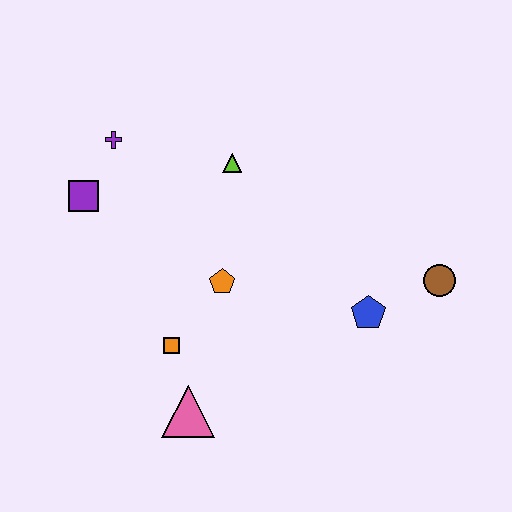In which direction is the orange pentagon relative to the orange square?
The orange pentagon is above the orange square.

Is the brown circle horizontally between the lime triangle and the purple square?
No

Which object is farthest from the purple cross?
The brown circle is farthest from the purple cross.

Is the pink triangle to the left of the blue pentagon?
Yes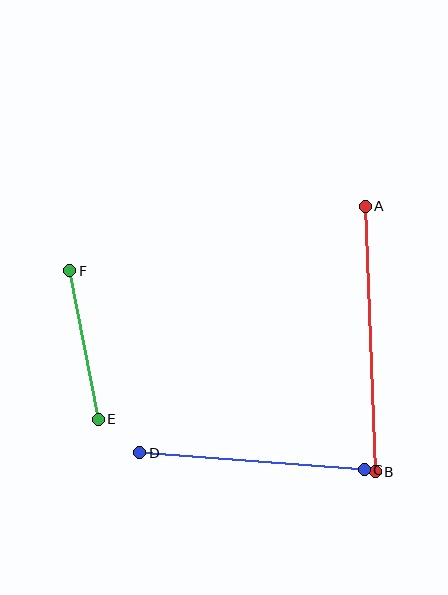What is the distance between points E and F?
The distance is approximately 151 pixels.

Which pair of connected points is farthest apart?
Points A and B are farthest apart.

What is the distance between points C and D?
The distance is approximately 226 pixels.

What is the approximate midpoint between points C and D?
The midpoint is at approximately (252, 461) pixels.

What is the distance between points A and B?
The distance is approximately 266 pixels.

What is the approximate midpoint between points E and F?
The midpoint is at approximately (84, 345) pixels.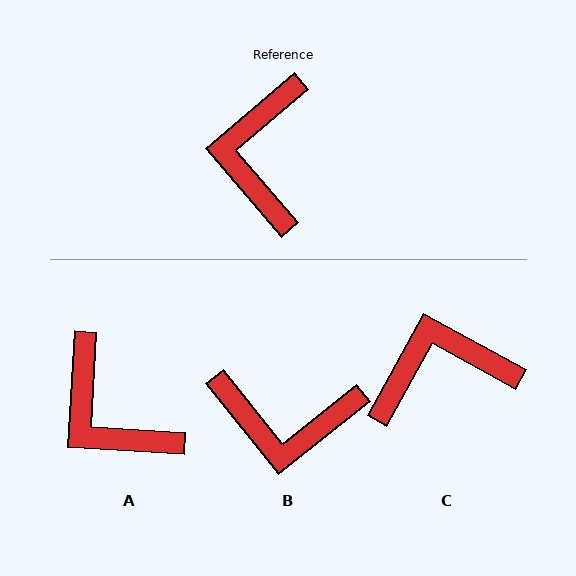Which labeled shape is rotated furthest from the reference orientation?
B, about 88 degrees away.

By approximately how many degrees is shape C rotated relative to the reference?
Approximately 69 degrees clockwise.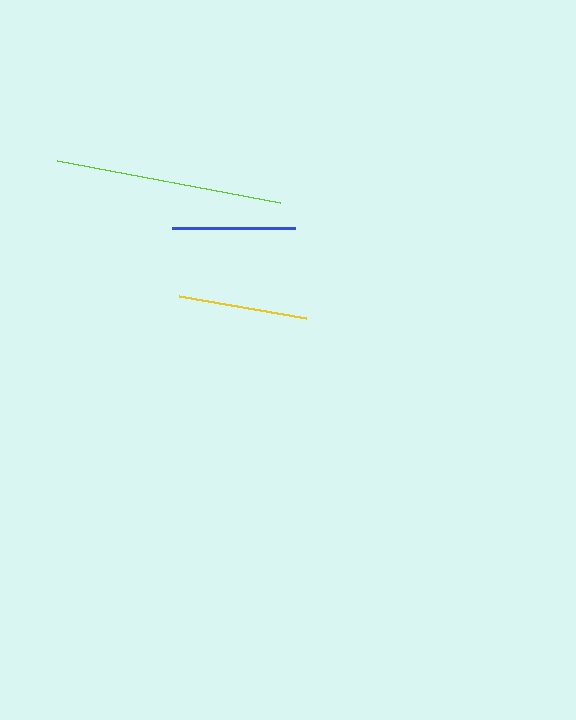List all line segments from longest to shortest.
From longest to shortest: lime, yellow, blue.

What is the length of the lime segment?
The lime segment is approximately 227 pixels long.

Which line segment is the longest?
The lime line is the longest at approximately 227 pixels.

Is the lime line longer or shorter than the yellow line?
The lime line is longer than the yellow line.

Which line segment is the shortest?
The blue line is the shortest at approximately 123 pixels.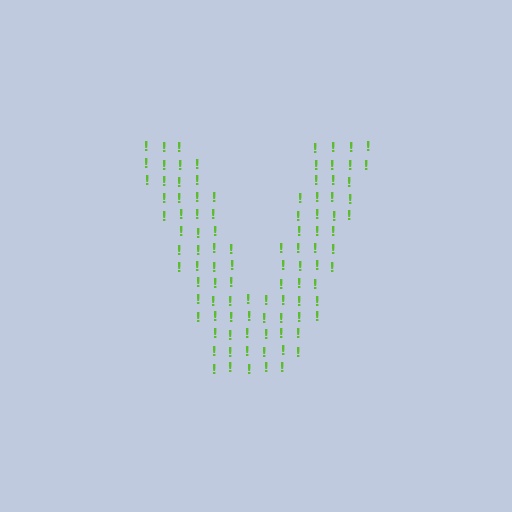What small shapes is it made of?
It is made of small exclamation marks.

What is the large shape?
The large shape is the letter V.